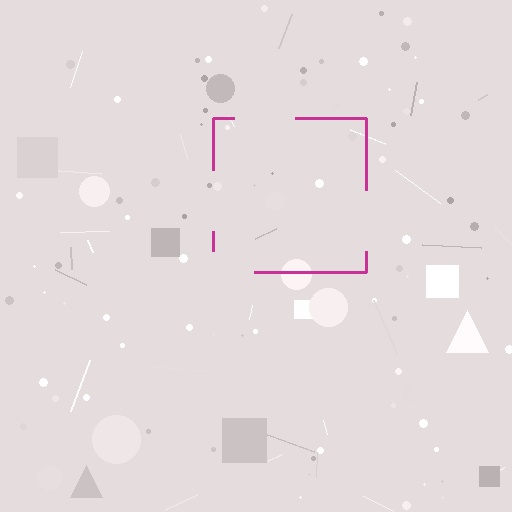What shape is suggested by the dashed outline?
The dashed outline suggests a square.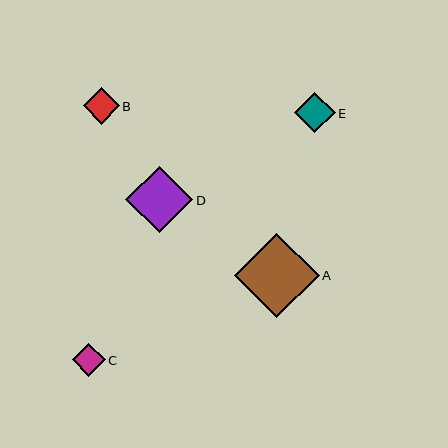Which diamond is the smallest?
Diamond C is the smallest with a size of approximately 33 pixels.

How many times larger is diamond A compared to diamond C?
Diamond A is approximately 2.6 times the size of diamond C.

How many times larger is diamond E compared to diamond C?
Diamond E is approximately 1.3 times the size of diamond C.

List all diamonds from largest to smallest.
From largest to smallest: A, D, E, B, C.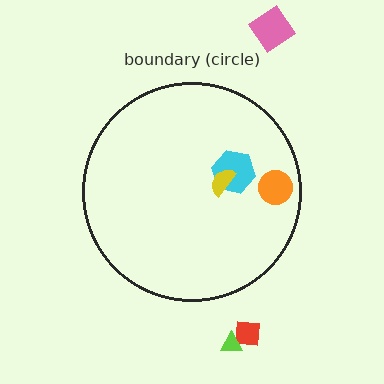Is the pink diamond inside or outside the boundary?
Outside.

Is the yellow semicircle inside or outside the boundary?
Inside.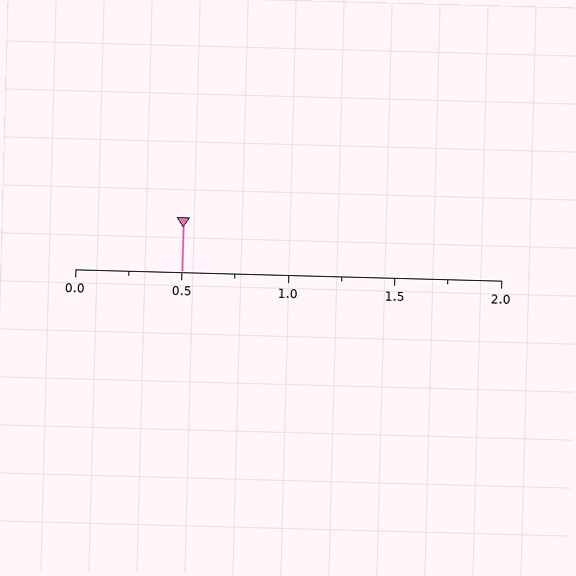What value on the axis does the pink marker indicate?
The marker indicates approximately 0.5.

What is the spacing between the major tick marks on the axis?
The major ticks are spaced 0.5 apart.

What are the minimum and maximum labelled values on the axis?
The axis runs from 0.0 to 2.0.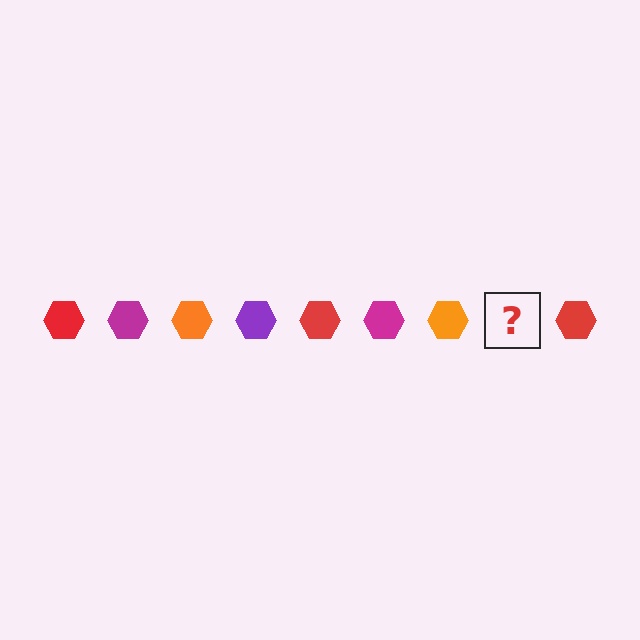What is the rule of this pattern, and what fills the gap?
The rule is that the pattern cycles through red, magenta, orange, purple hexagons. The gap should be filled with a purple hexagon.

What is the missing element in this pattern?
The missing element is a purple hexagon.